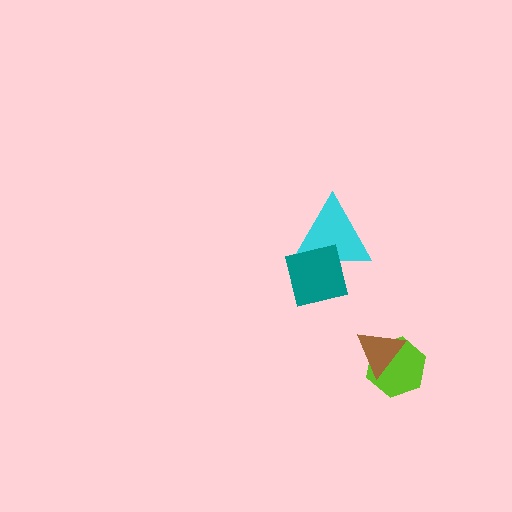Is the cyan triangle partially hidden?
Yes, it is partially covered by another shape.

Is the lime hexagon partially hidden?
Yes, it is partially covered by another shape.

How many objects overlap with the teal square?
1 object overlaps with the teal square.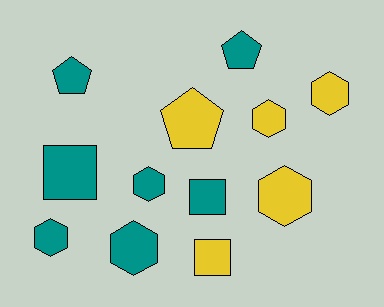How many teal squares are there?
There are 2 teal squares.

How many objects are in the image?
There are 12 objects.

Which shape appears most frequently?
Hexagon, with 6 objects.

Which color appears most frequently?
Teal, with 7 objects.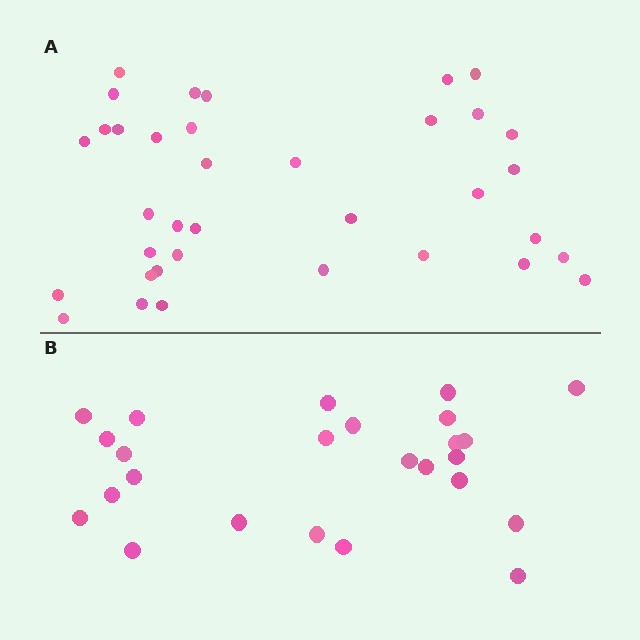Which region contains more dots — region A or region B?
Region A (the top region) has more dots.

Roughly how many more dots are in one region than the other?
Region A has roughly 12 or so more dots than region B.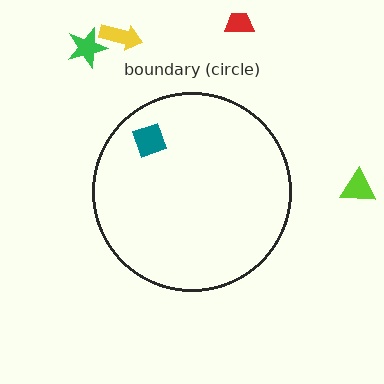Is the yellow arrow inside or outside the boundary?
Outside.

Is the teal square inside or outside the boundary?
Inside.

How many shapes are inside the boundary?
1 inside, 4 outside.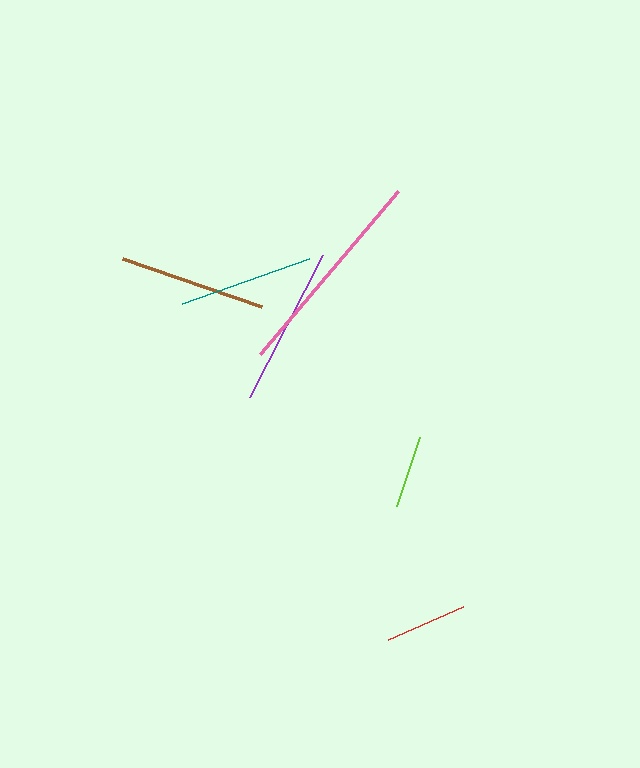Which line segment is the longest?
The pink line is the longest at approximately 213 pixels.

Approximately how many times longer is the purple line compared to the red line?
The purple line is approximately 1.9 times the length of the red line.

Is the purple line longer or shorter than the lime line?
The purple line is longer than the lime line.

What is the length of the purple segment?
The purple segment is approximately 160 pixels long.